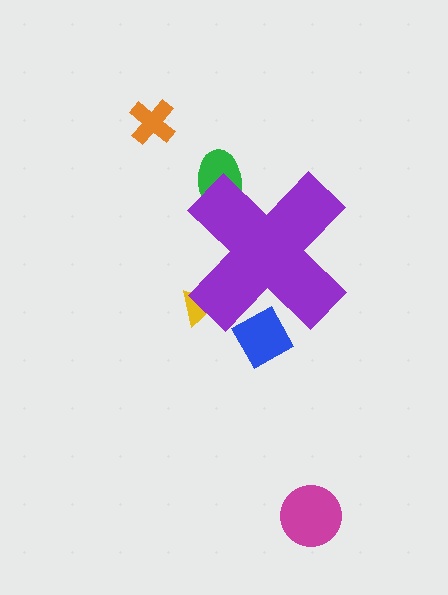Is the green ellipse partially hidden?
Yes, the green ellipse is partially hidden behind the purple cross.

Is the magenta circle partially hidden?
No, the magenta circle is fully visible.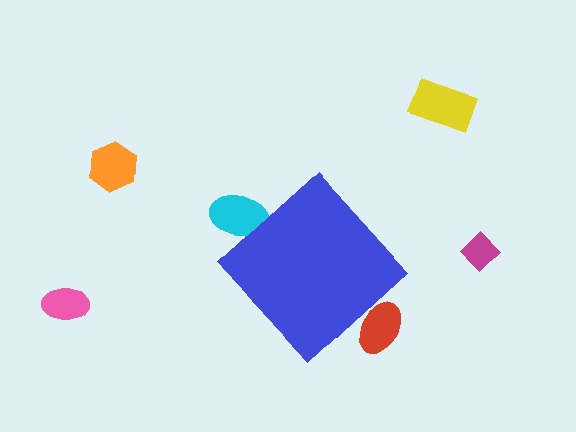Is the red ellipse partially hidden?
Yes, the red ellipse is partially hidden behind the blue diamond.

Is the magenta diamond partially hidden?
No, the magenta diamond is fully visible.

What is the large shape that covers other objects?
A blue diamond.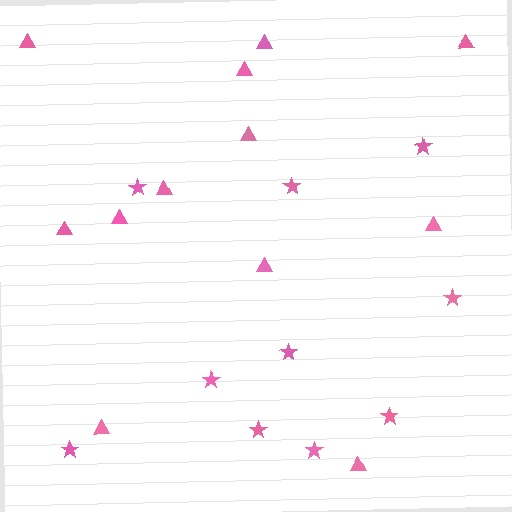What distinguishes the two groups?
There are 2 groups: one group of triangles (12) and one group of stars (10).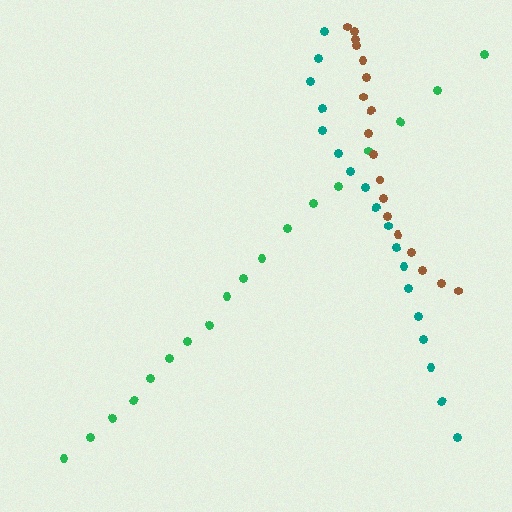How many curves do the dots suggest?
There are 3 distinct paths.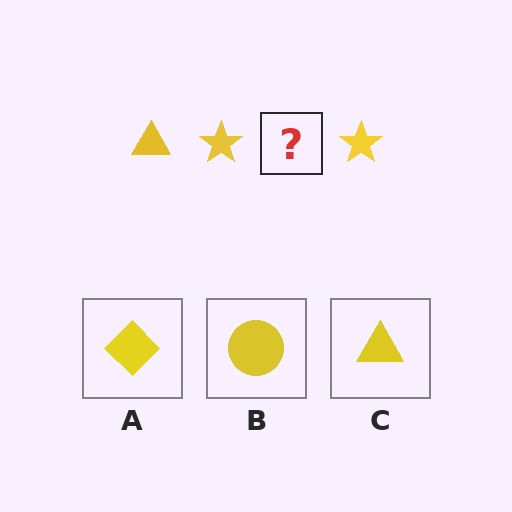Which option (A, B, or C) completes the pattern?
C.